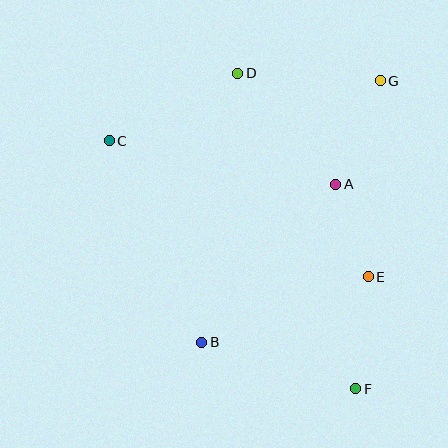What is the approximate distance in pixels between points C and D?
The distance between C and D is approximately 145 pixels.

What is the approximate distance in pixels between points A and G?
The distance between A and G is approximately 113 pixels.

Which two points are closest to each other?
Points A and E are closest to each other.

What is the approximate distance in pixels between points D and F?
The distance between D and F is approximately 337 pixels.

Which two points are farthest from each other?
Points C and F are farthest from each other.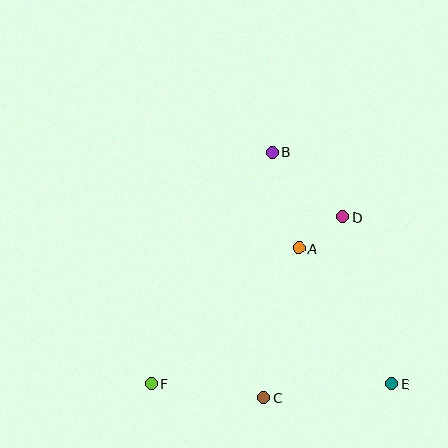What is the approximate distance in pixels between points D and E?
The distance between D and E is approximately 174 pixels.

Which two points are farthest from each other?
Points B and F are farthest from each other.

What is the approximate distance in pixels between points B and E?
The distance between B and E is approximately 260 pixels.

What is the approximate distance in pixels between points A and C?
The distance between A and C is approximately 154 pixels.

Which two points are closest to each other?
Points A and D are closest to each other.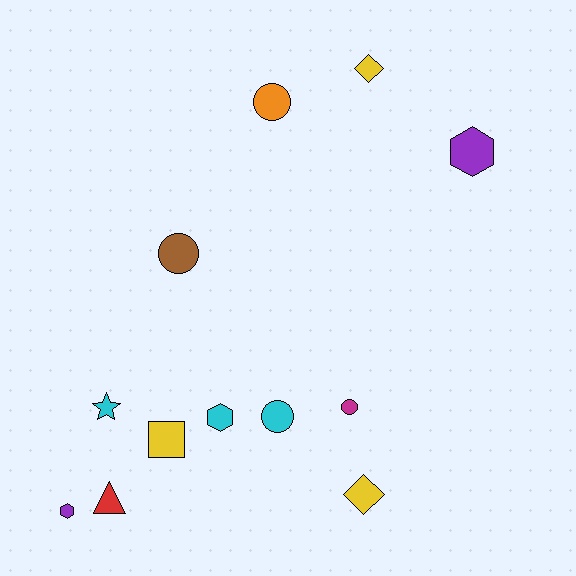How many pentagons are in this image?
There are no pentagons.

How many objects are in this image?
There are 12 objects.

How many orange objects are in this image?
There is 1 orange object.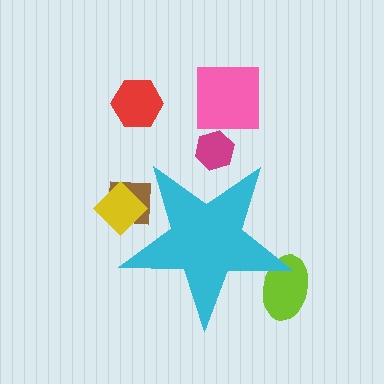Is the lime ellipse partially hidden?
Yes, the lime ellipse is partially hidden behind the cyan star.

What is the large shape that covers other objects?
A cyan star.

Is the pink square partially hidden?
No, the pink square is fully visible.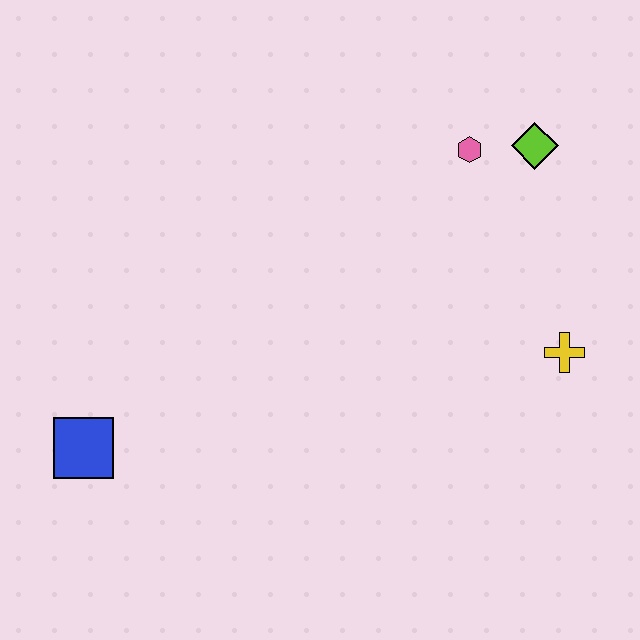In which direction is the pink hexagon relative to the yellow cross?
The pink hexagon is above the yellow cross.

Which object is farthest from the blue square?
The lime diamond is farthest from the blue square.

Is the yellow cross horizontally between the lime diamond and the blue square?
No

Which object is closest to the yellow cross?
The lime diamond is closest to the yellow cross.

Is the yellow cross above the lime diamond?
No